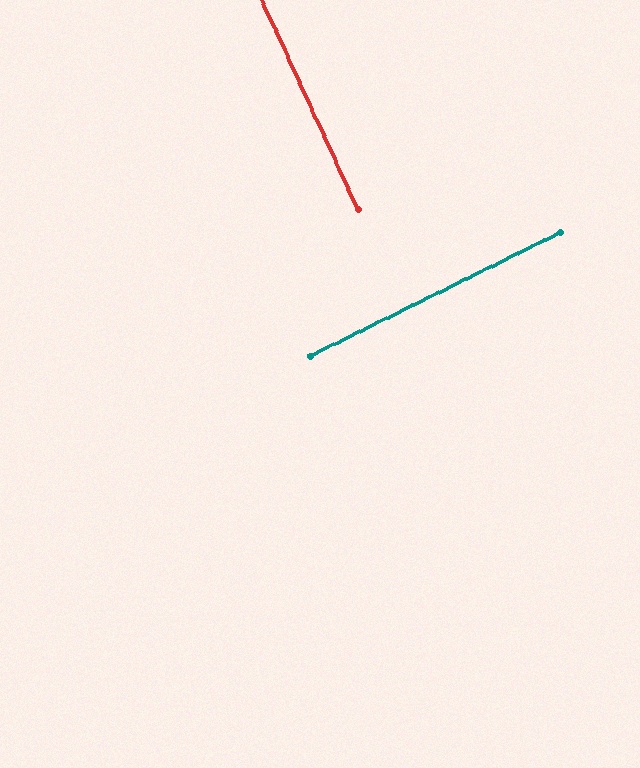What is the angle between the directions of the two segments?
Approximately 88 degrees.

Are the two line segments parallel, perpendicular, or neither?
Perpendicular — they meet at approximately 88°.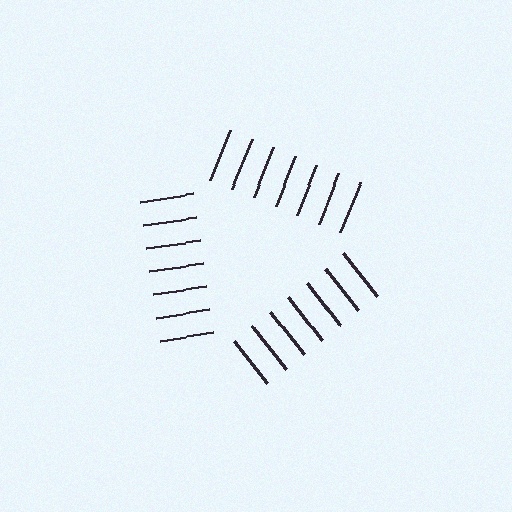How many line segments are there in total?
21 — 7 along each of the 3 edges.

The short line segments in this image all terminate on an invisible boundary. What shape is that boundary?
An illusory triangle — the line segments terminate on its edges but no continuous stroke is drawn.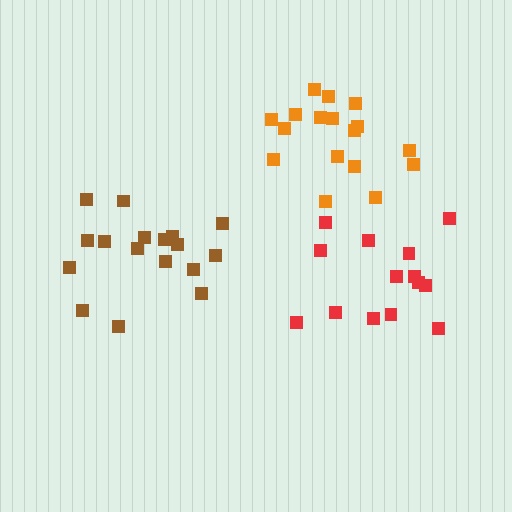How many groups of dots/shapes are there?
There are 3 groups.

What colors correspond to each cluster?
The clusters are colored: brown, orange, red.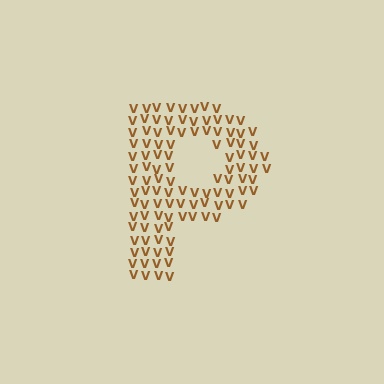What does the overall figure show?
The overall figure shows the letter P.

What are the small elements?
The small elements are letter V's.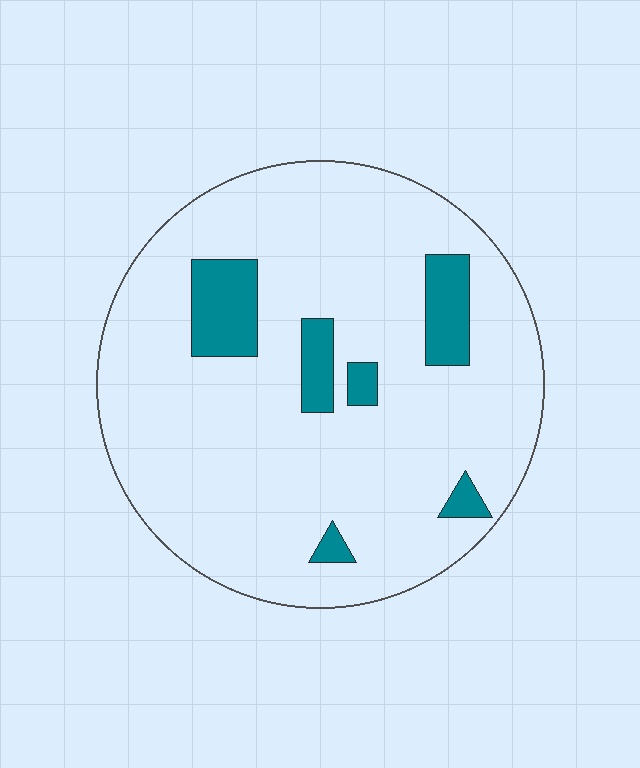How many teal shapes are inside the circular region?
6.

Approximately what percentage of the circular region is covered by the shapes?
Approximately 10%.